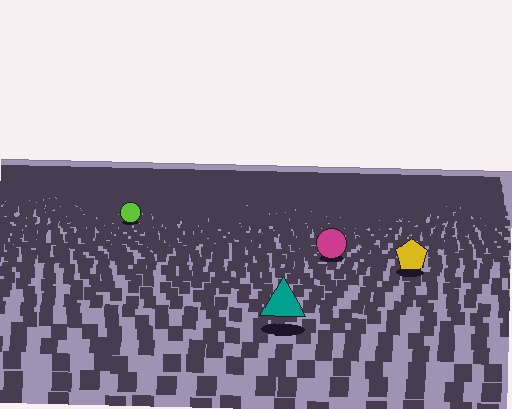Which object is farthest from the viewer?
The lime circle is farthest from the viewer. It appears smaller and the ground texture around it is denser.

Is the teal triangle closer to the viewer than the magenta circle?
Yes. The teal triangle is closer — you can tell from the texture gradient: the ground texture is coarser near it.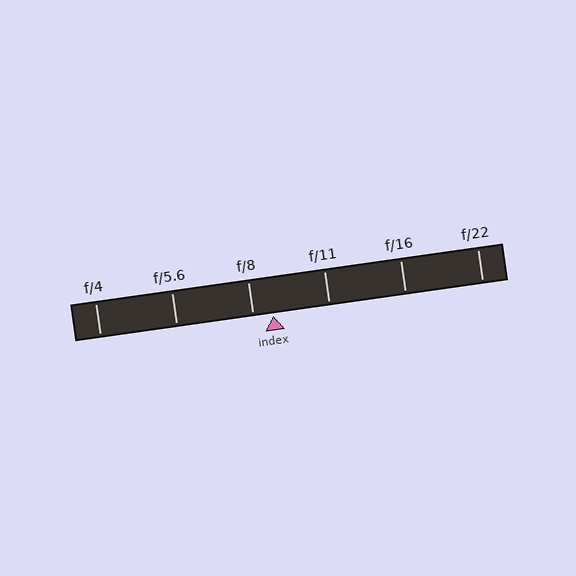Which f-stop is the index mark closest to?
The index mark is closest to f/8.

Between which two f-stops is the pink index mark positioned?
The index mark is between f/8 and f/11.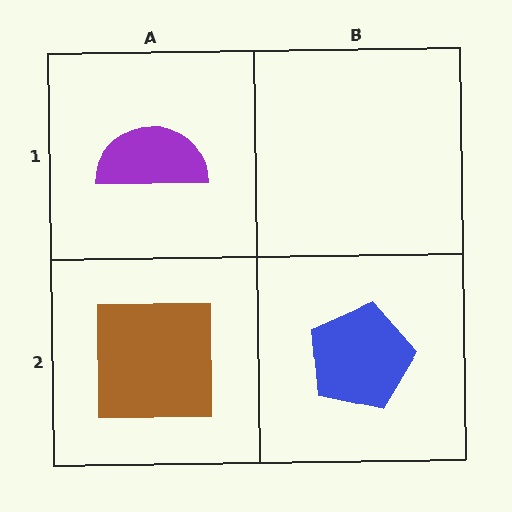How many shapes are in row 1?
1 shape.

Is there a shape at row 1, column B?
No, that cell is empty.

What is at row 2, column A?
A brown square.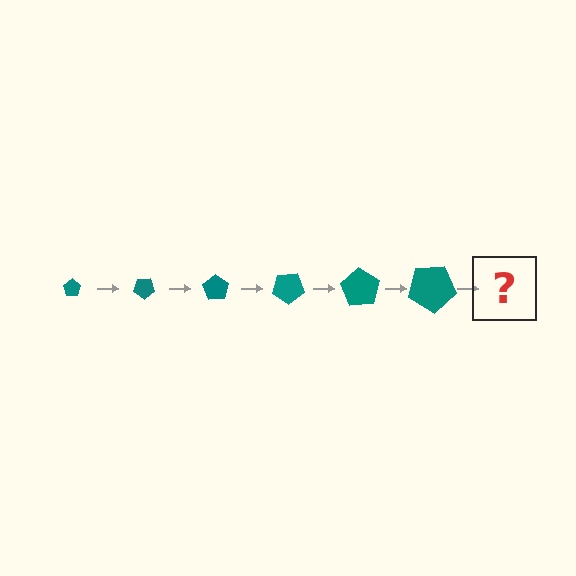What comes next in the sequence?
The next element should be a pentagon, larger than the previous one and rotated 210 degrees from the start.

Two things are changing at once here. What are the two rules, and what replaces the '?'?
The two rules are that the pentagon grows larger each step and it rotates 35 degrees each step. The '?' should be a pentagon, larger than the previous one and rotated 210 degrees from the start.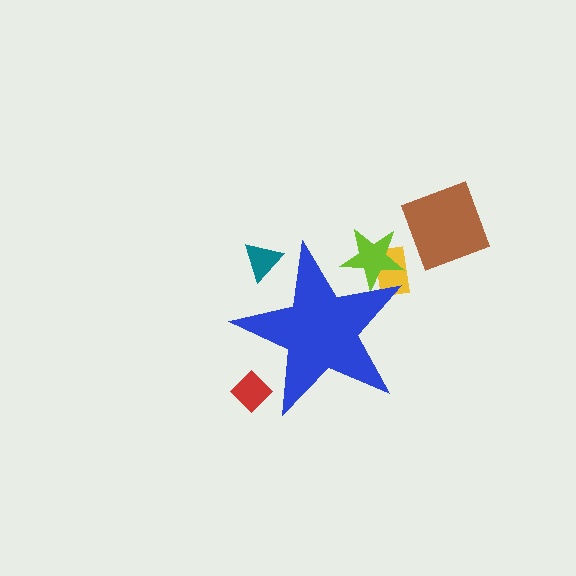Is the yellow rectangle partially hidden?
Yes, the yellow rectangle is partially hidden behind the blue star.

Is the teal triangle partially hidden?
Yes, the teal triangle is partially hidden behind the blue star.